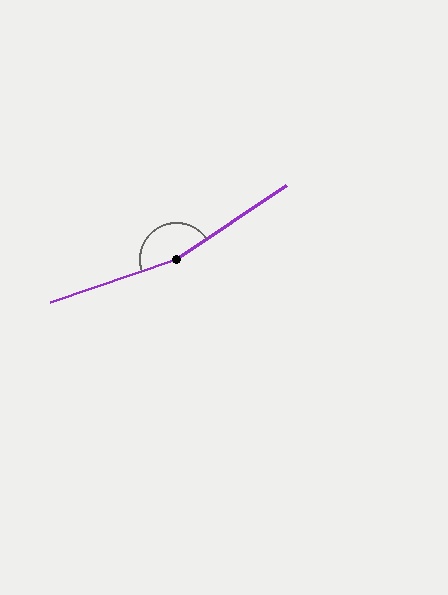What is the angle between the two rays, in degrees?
Approximately 165 degrees.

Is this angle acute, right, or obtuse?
It is obtuse.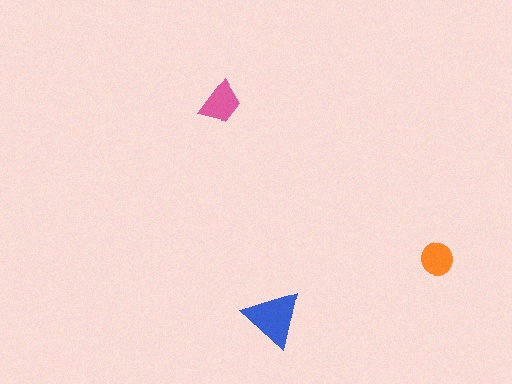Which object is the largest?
The blue triangle.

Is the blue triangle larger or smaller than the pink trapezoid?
Larger.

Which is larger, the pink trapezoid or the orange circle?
The pink trapezoid.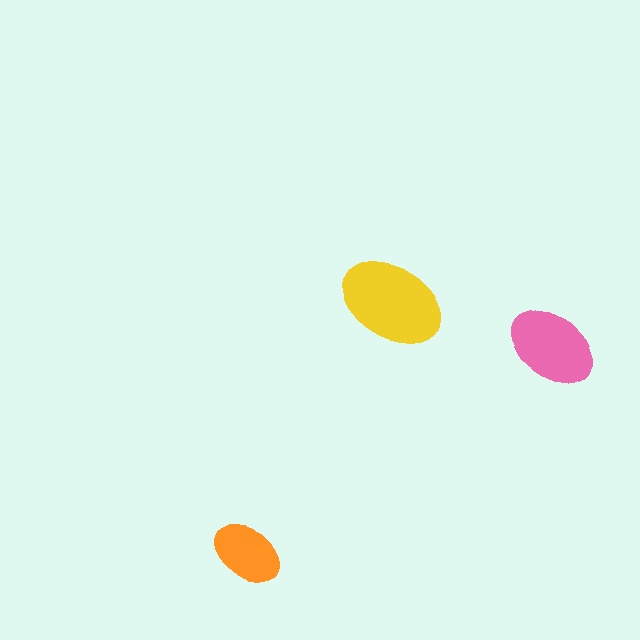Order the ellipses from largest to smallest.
the yellow one, the pink one, the orange one.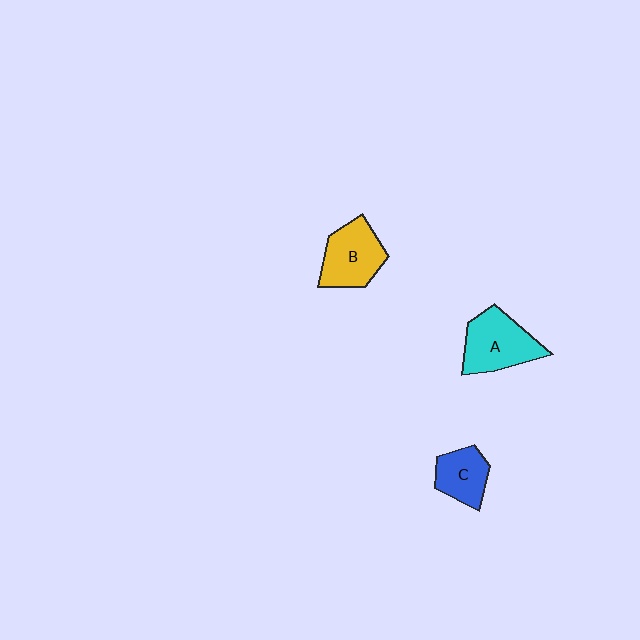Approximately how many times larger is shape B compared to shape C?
Approximately 1.4 times.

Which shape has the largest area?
Shape A (cyan).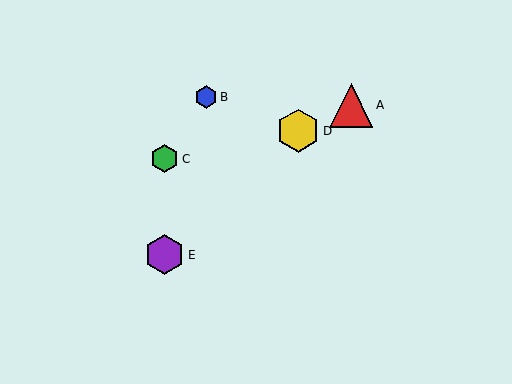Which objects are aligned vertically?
Objects C, E are aligned vertically.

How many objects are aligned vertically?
2 objects (C, E) are aligned vertically.